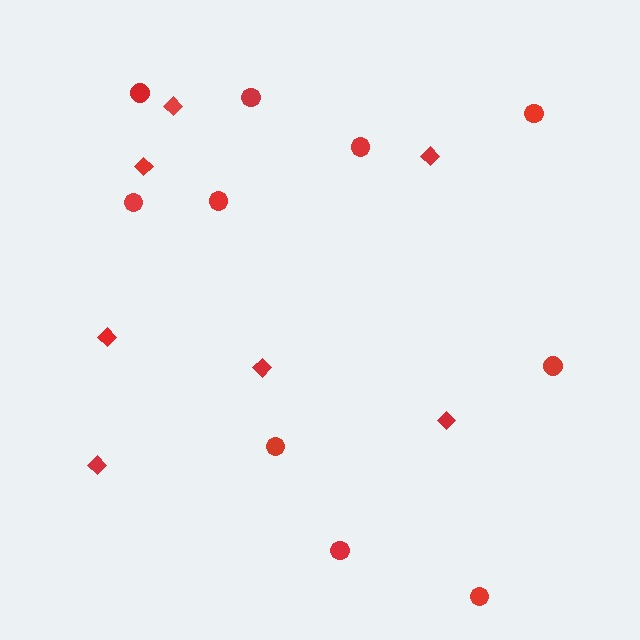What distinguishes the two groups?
There are 2 groups: one group of circles (10) and one group of diamonds (7).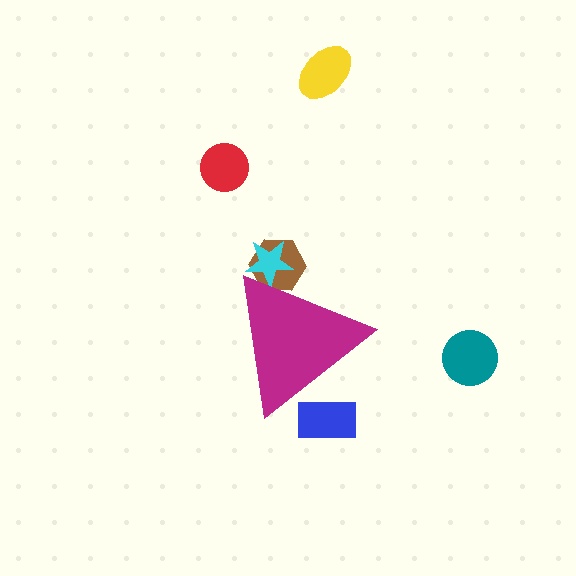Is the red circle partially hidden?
No, the red circle is fully visible.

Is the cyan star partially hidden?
Yes, the cyan star is partially hidden behind the magenta triangle.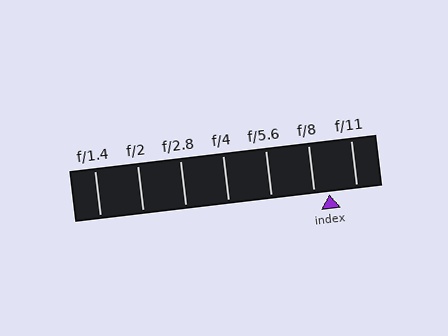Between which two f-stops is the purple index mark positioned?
The index mark is between f/8 and f/11.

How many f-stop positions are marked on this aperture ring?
There are 7 f-stop positions marked.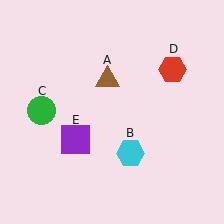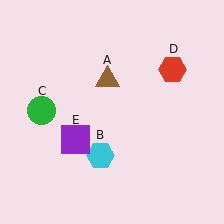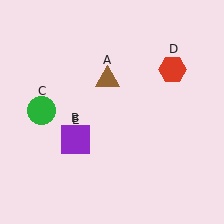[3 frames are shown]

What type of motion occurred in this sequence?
The cyan hexagon (object B) rotated clockwise around the center of the scene.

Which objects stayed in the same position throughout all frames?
Brown triangle (object A) and green circle (object C) and red hexagon (object D) and purple square (object E) remained stationary.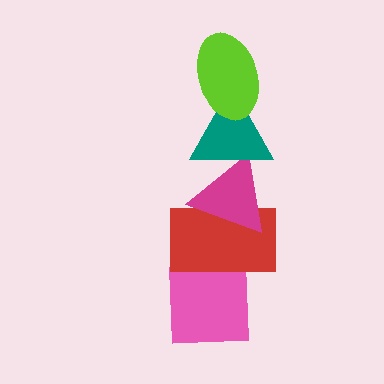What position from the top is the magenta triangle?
The magenta triangle is 3rd from the top.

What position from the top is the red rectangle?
The red rectangle is 4th from the top.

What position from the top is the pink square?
The pink square is 5th from the top.